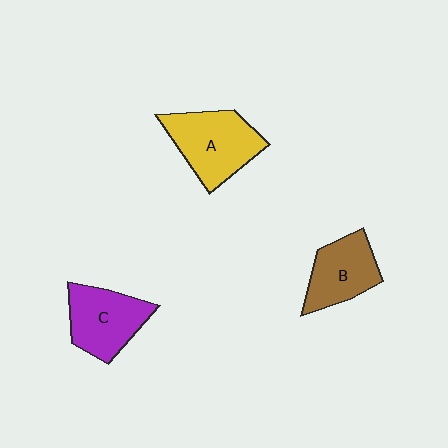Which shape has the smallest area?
Shape B (brown).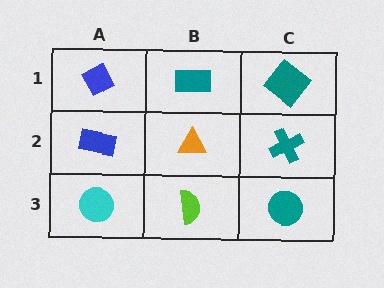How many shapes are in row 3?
3 shapes.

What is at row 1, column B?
A teal rectangle.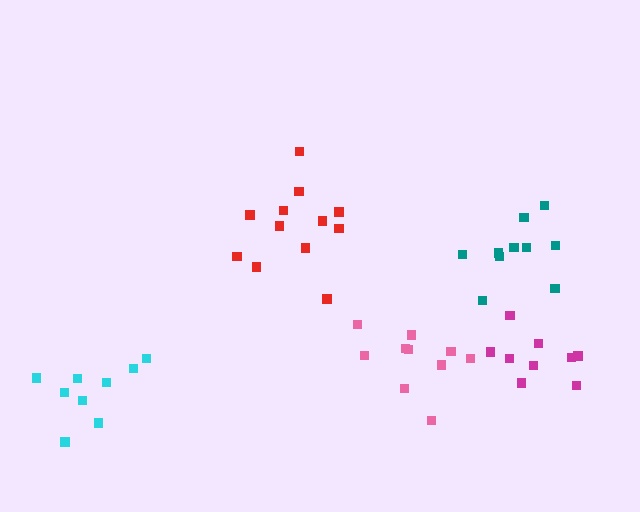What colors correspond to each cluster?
The clusters are colored: pink, teal, cyan, magenta, red.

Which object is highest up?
The red cluster is topmost.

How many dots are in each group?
Group 1: 10 dots, Group 2: 10 dots, Group 3: 9 dots, Group 4: 9 dots, Group 5: 12 dots (50 total).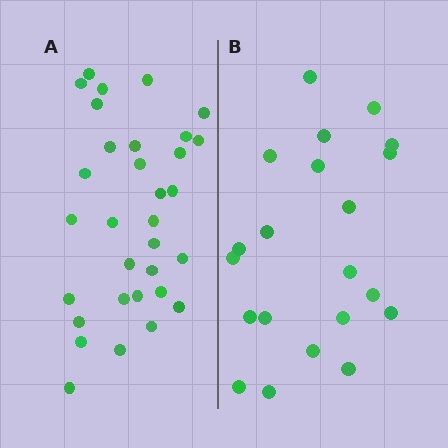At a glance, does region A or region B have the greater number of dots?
Region A (the left region) has more dots.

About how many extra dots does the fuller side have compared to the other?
Region A has roughly 12 or so more dots than region B.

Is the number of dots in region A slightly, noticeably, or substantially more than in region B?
Region A has substantially more. The ratio is roughly 1.5 to 1.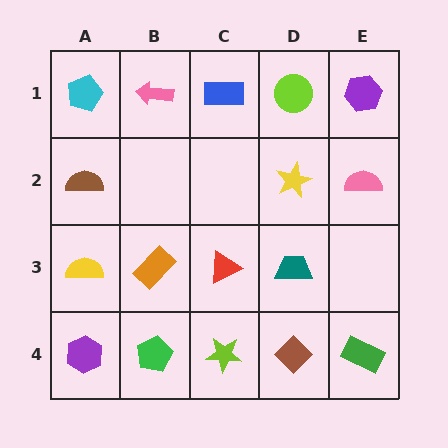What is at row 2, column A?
A brown semicircle.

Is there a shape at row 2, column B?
No, that cell is empty.